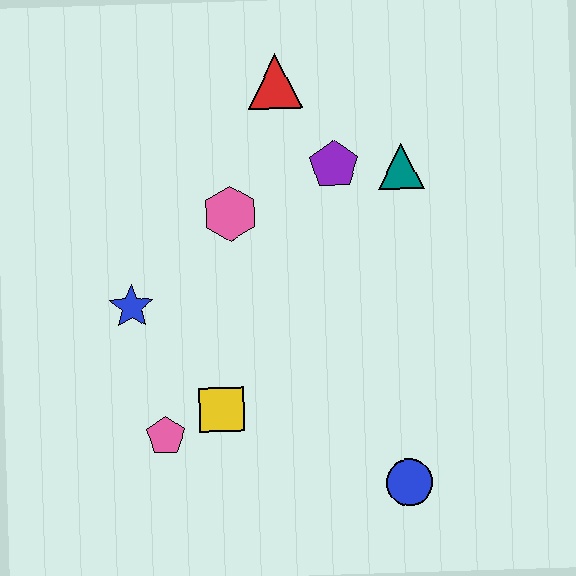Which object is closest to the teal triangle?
The purple pentagon is closest to the teal triangle.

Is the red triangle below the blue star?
No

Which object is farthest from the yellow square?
The red triangle is farthest from the yellow square.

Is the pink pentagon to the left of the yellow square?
Yes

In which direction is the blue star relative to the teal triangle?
The blue star is to the left of the teal triangle.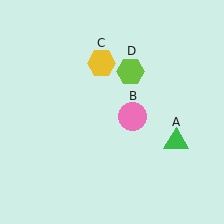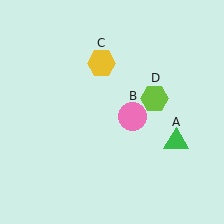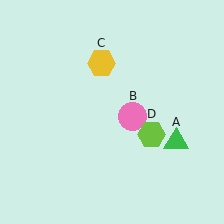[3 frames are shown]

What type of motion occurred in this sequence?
The lime hexagon (object D) rotated clockwise around the center of the scene.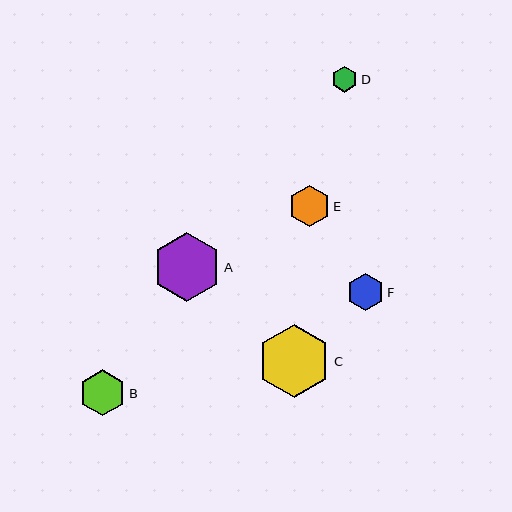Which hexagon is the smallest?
Hexagon D is the smallest with a size of approximately 26 pixels.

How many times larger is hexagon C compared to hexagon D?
Hexagon C is approximately 2.8 times the size of hexagon D.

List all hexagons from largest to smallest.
From largest to smallest: C, A, B, E, F, D.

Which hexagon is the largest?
Hexagon C is the largest with a size of approximately 73 pixels.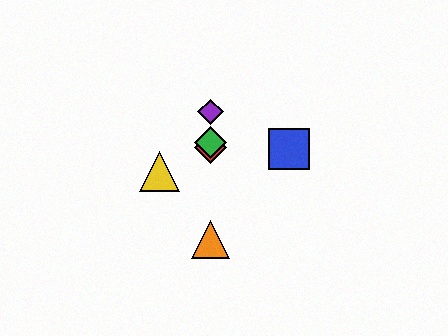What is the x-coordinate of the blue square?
The blue square is at x≈289.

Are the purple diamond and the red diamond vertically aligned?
Yes, both are at x≈210.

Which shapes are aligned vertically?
The red diamond, the green diamond, the purple diamond, the orange triangle are aligned vertically.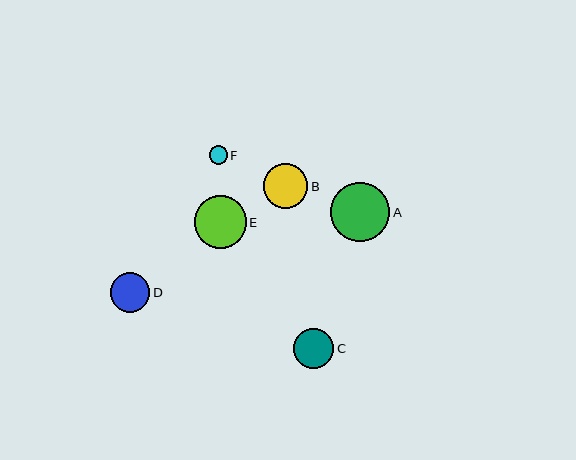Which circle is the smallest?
Circle F is the smallest with a size of approximately 18 pixels.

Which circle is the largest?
Circle A is the largest with a size of approximately 59 pixels.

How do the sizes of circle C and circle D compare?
Circle C and circle D are approximately the same size.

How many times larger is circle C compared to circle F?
Circle C is approximately 2.2 times the size of circle F.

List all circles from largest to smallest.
From largest to smallest: A, E, B, C, D, F.